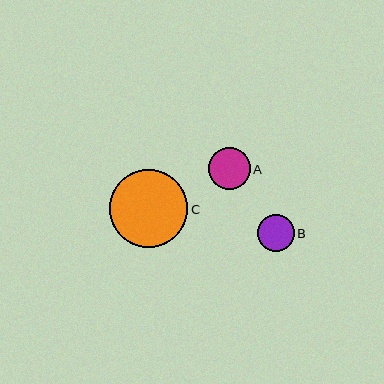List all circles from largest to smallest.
From largest to smallest: C, A, B.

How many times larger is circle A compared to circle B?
Circle A is approximately 1.1 times the size of circle B.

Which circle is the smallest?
Circle B is the smallest with a size of approximately 37 pixels.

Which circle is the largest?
Circle C is the largest with a size of approximately 78 pixels.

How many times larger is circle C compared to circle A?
Circle C is approximately 1.9 times the size of circle A.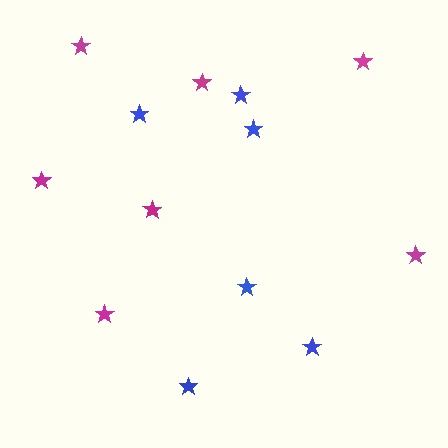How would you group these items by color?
There are 2 groups: one group of blue stars (6) and one group of magenta stars (7).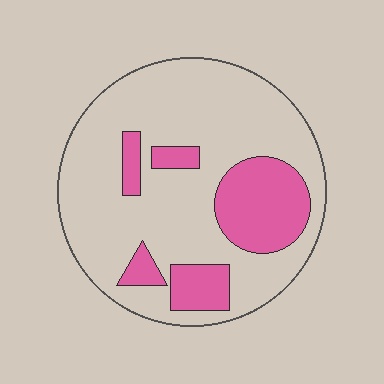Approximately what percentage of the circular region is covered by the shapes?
Approximately 25%.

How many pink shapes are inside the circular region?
5.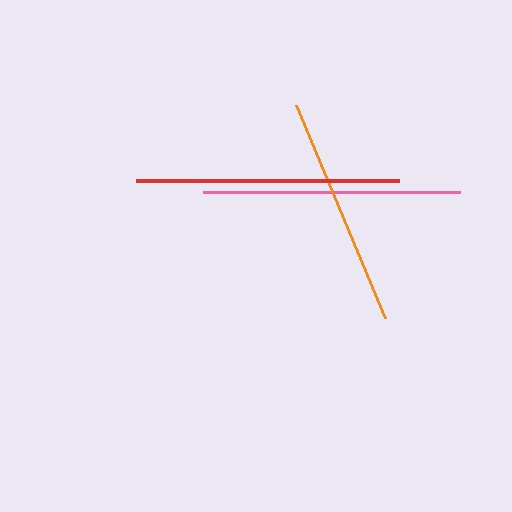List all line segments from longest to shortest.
From longest to shortest: red, pink, orange.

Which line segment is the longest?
The red line is the longest at approximately 263 pixels.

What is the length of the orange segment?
The orange segment is approximately 232 pixels long.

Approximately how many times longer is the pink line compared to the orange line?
The pink line is approximately 1.1 times the length of the orange line.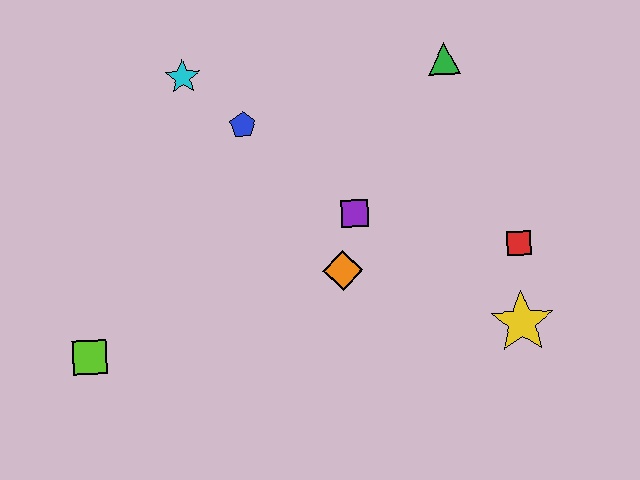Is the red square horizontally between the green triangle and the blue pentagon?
No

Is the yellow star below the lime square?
No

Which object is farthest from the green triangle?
The lime square is farthest from the green triangle.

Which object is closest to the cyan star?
The blue pentagon is closest to the cyan star.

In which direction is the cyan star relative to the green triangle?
The cyan star is to the left of the green triangle.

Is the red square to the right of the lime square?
Yes